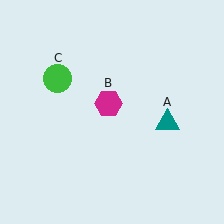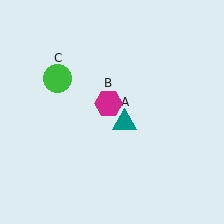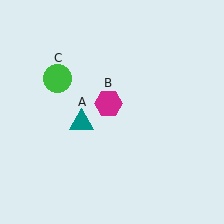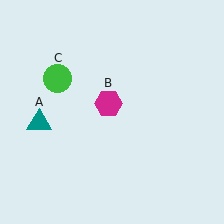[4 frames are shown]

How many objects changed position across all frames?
1 object changed position: teal triangle (object A).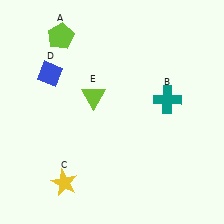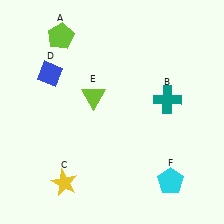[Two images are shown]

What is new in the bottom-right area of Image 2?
A cyan pentagon (F) was added in the bottom-right area of Image 2.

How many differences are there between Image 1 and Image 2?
There is 1 difference between the two images.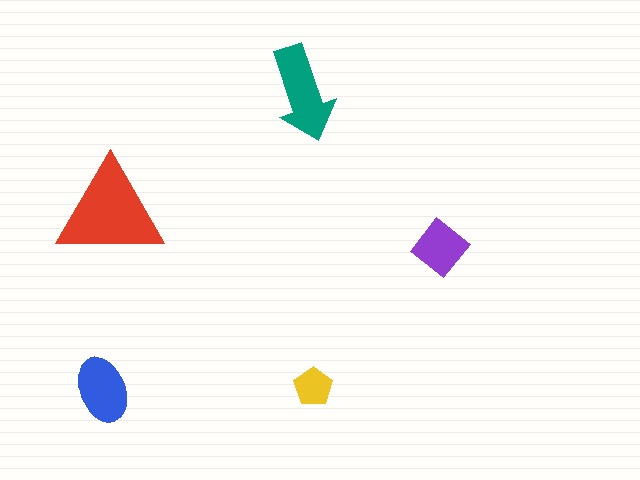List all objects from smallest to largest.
The yellow pentagon, the purple diamond, the blue ellipse, the teal arrow, the red triangle.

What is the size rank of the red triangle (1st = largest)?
1st.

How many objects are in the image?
There are 5 objects in the image.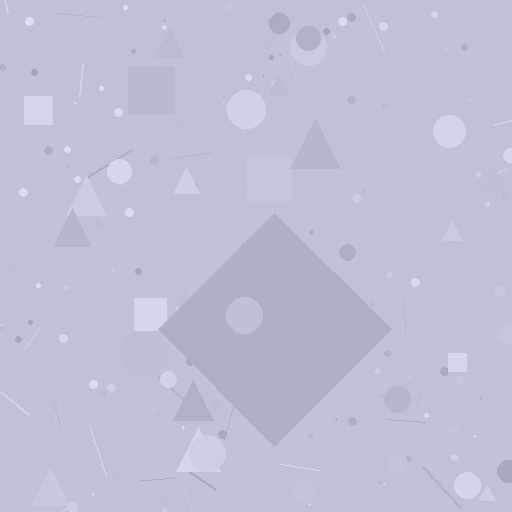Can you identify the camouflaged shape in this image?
The camouflaged shape is a diamond.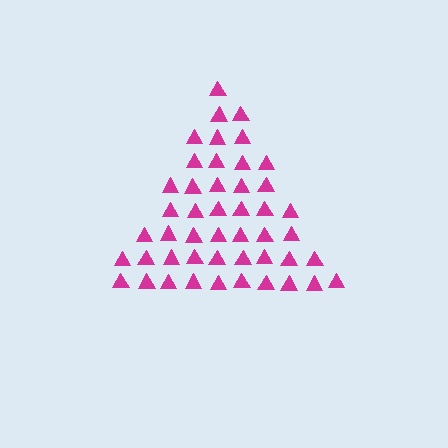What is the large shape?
The large shape is a triangle.